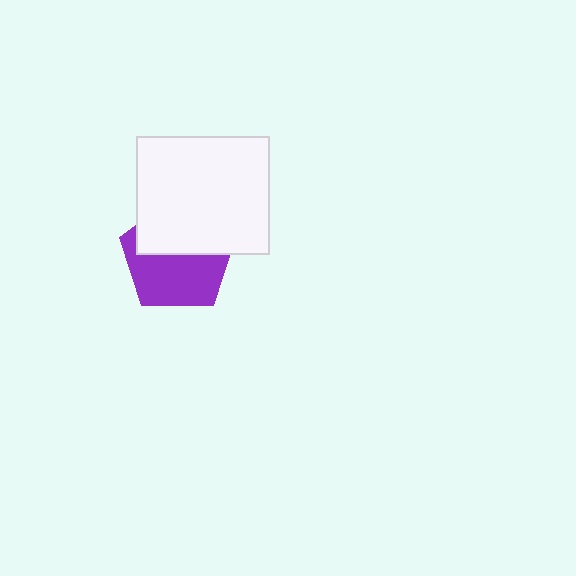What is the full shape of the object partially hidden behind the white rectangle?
The partially hidden object is a purple pentagon.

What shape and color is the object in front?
The object in front is a white rectangle.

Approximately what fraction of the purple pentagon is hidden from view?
Roughly 47% of the purple pentagon is hidden behind the white rectangle.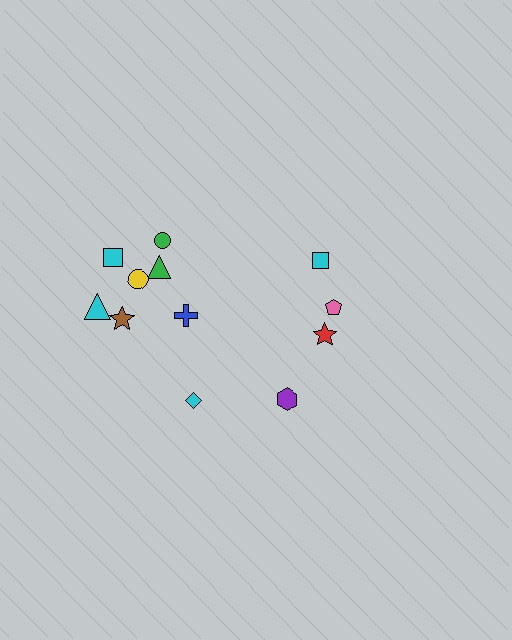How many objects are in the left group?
There are 8 objects.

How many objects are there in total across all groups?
There are 12 objects.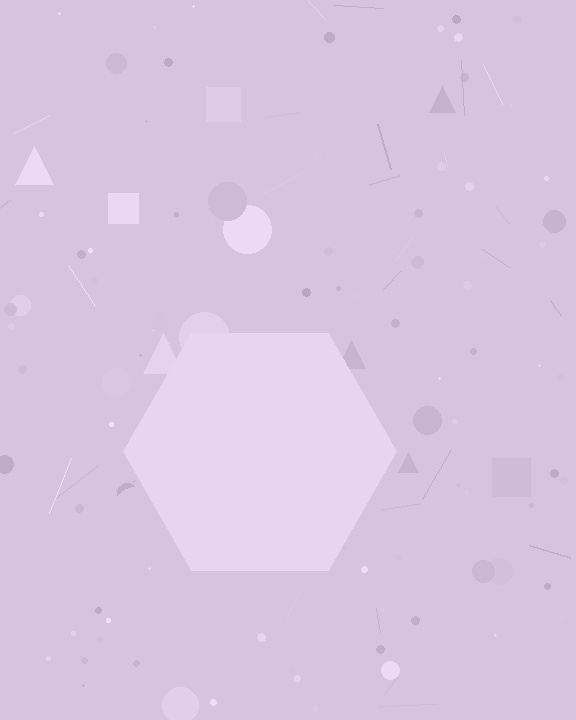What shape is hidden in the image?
A hexagon is hidden in the image.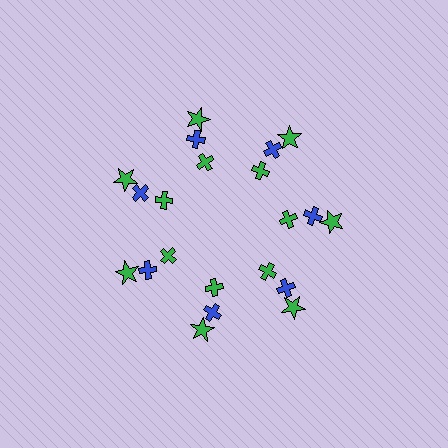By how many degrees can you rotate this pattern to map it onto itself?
The pattern maps onto itself every 51 degrees of rotation.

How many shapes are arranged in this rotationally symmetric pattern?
There are 21 shapes, arranged in 7 groups of 3.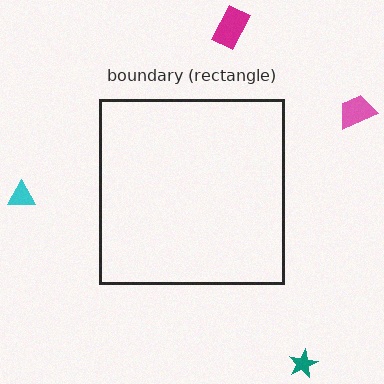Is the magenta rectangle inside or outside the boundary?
Outside.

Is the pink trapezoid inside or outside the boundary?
Outside.